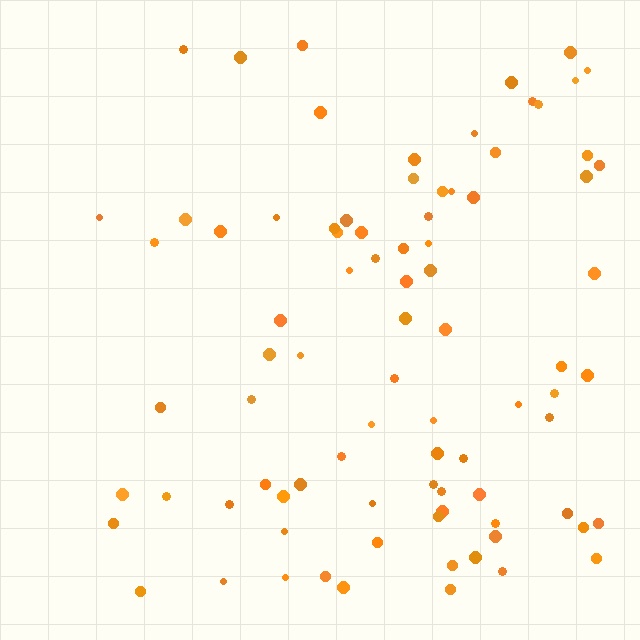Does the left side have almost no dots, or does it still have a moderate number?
Still a moderate number, just noticeably fewer than the right.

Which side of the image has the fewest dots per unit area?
The left.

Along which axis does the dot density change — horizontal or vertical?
Horizontal.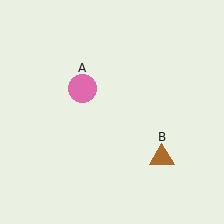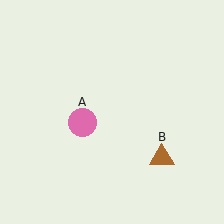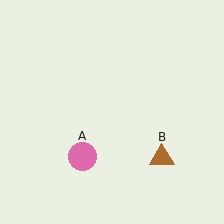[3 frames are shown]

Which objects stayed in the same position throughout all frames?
Brown triangle (object B) remained stationary.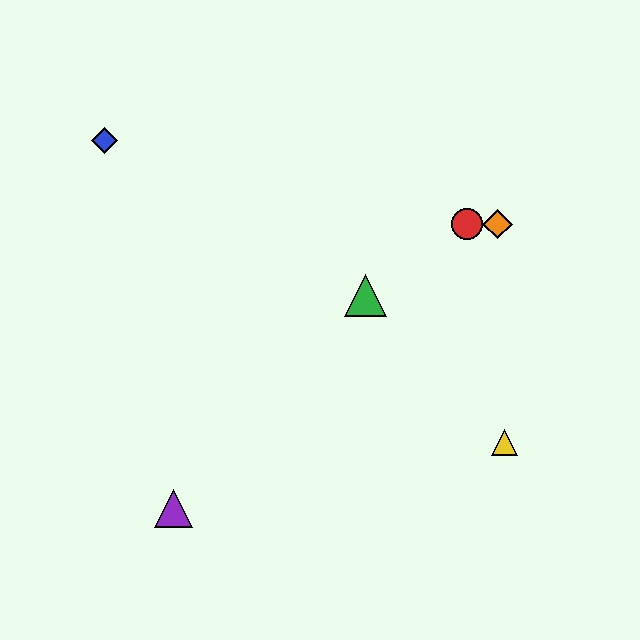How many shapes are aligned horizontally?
2 shapes (the red circle, the orange diamond) are aligned horizontally.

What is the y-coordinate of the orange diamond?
The orange diamond is at y≈224.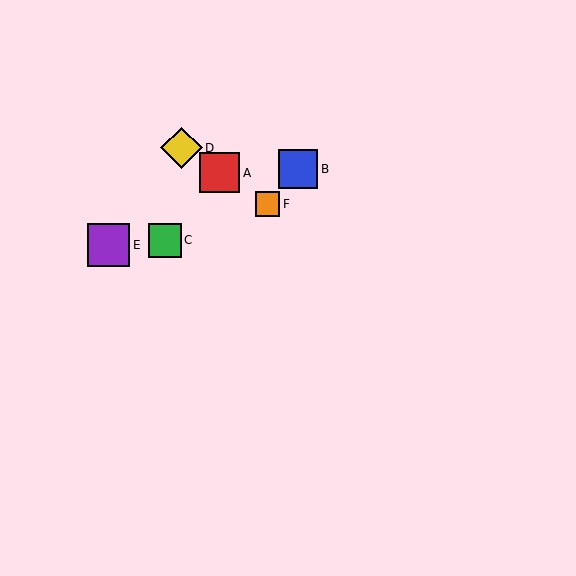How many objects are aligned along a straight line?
3 objects (A, D, F) are aligned along a straight line.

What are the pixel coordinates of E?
Object E is at (109, 245).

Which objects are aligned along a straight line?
Objects A, D, F are aligned along a straight line.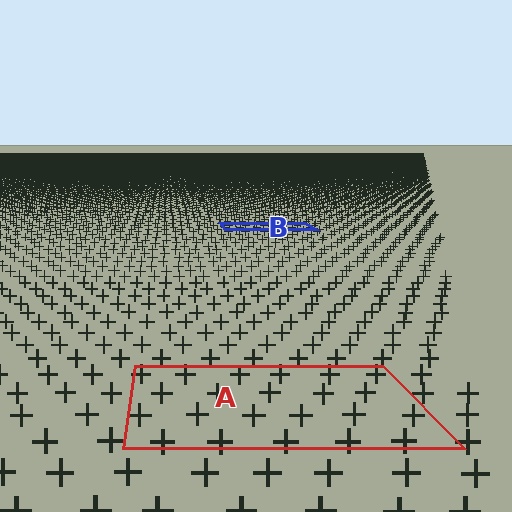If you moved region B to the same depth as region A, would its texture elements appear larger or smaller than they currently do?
They would appear larger. At a closer depth, the same texture elements are projected at a bigger on-screen size.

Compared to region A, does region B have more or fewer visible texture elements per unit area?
Region B has more texture elements per unit area — they are packed more densely because it is farther away.